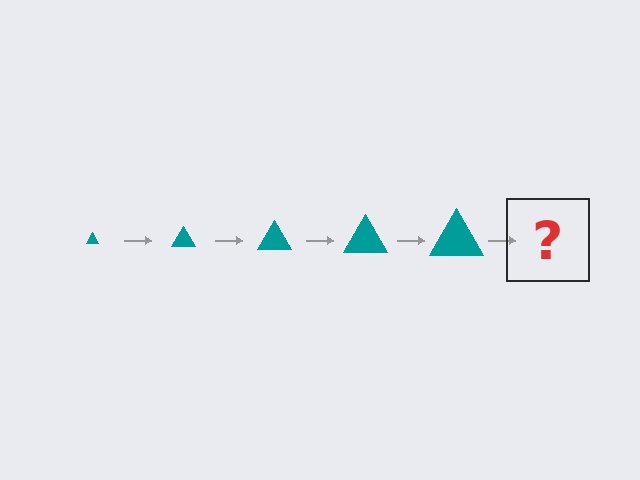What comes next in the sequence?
The next element should be a teal triangle, larger than the previous one.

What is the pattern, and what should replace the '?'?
The pattern is that the triangle gets progressively larger each step. The '?' should be a teal triangle, larger than the previous one.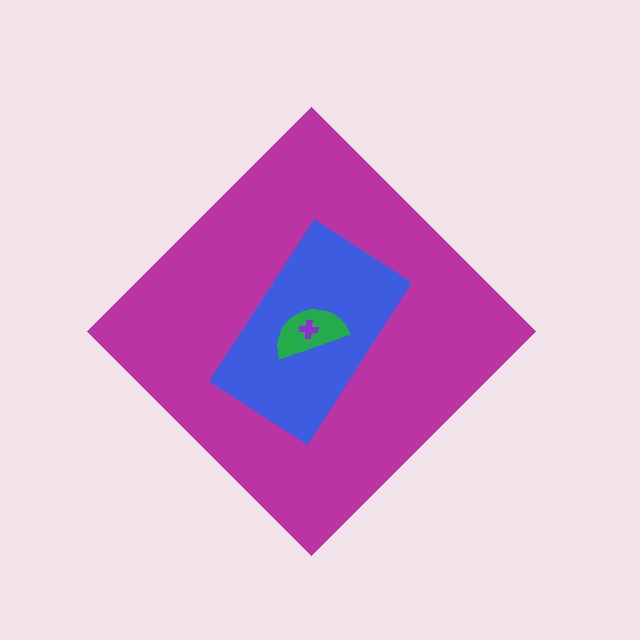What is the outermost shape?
The magenta diamond.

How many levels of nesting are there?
4.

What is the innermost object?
The purple cross.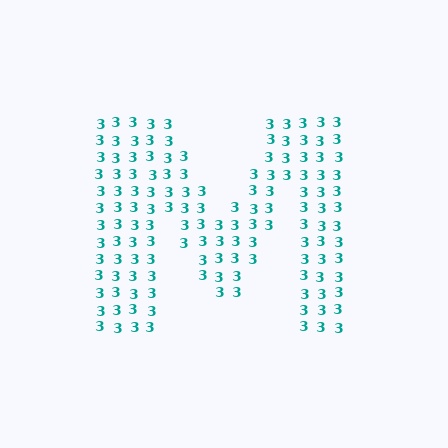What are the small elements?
The small elements are digit 3's.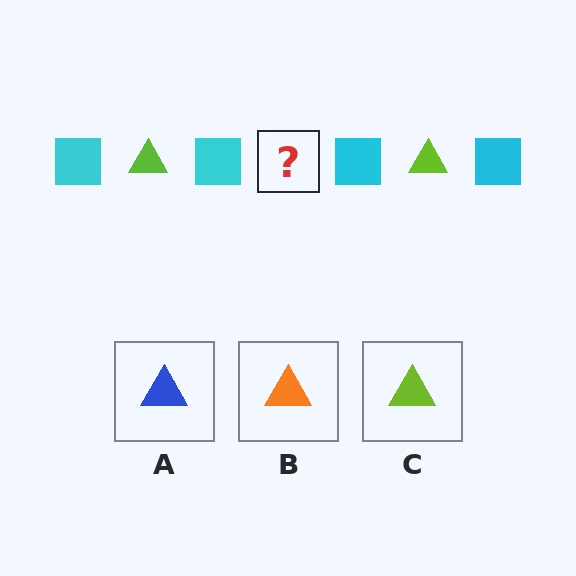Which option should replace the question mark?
Option C.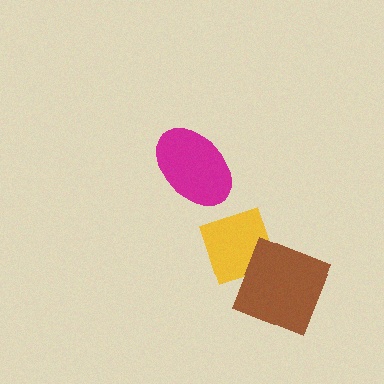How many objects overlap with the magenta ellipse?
0 objects overlap with the magenta ellipse.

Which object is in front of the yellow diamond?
The brown square is in front of the yellow diamond.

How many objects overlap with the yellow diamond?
1 object overlaps with the yellow diamond.